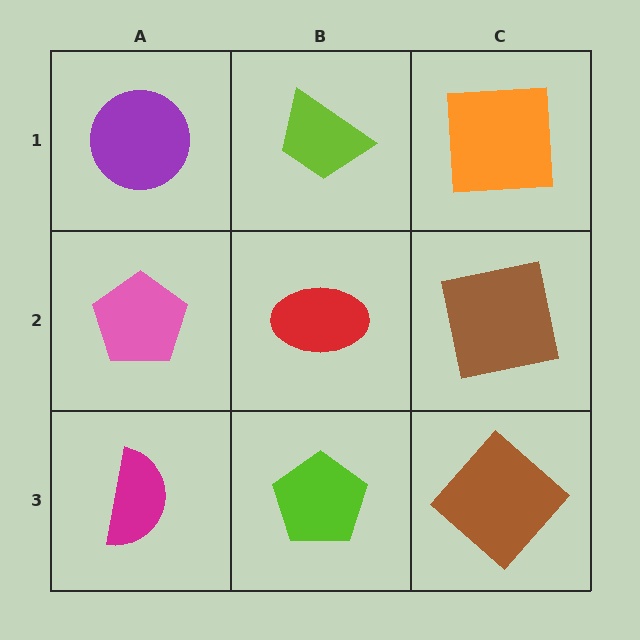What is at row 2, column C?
A brown square.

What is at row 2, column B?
A red ellipse.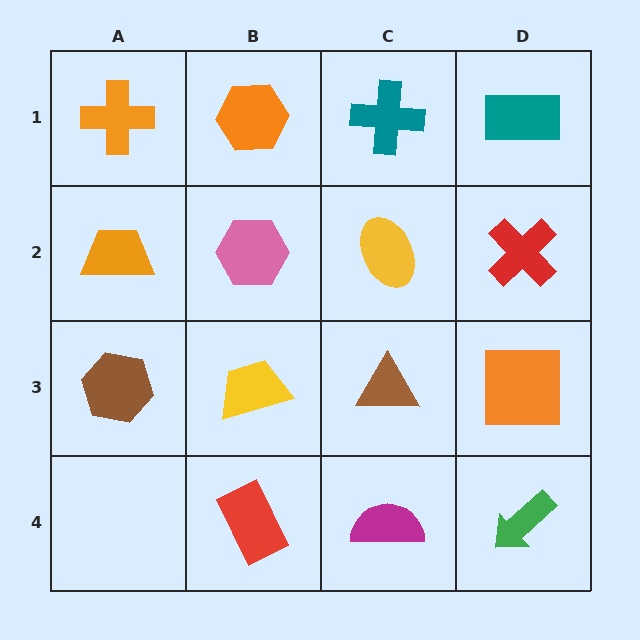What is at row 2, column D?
A red cross.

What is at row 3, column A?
A brown hexagon.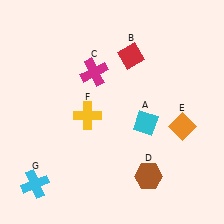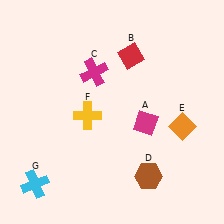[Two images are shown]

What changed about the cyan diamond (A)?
In Image 1, A is cyan. In Image 2, it changed to magenta.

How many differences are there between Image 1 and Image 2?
There is 1 difference between the two images.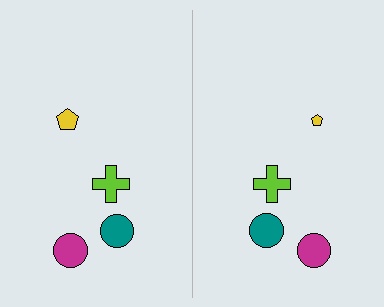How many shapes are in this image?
There are 8 shapes in this image.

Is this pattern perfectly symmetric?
No, the pattern is not perfectly symmetric. The yellow pentagon on the right side has a different size than its mirror counterpart.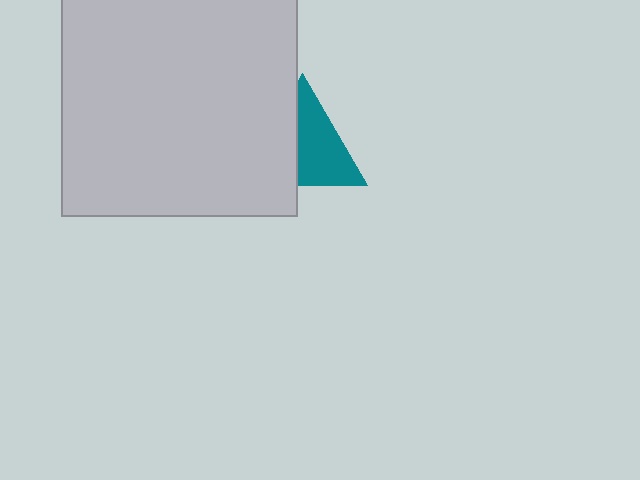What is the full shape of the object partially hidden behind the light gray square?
The partially hidden object is a teal triangle.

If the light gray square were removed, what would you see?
You would see the complete teal triangle.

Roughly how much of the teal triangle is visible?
About half of it is visible (roughly 57%).